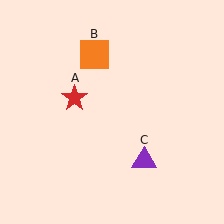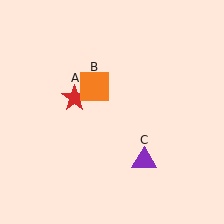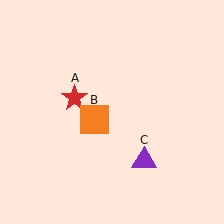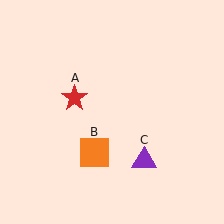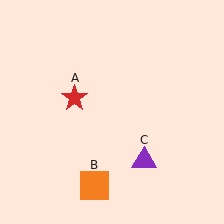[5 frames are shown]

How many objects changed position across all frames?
1 object changed position: orange square (object B).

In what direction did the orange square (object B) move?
The orange square (object B) moved down.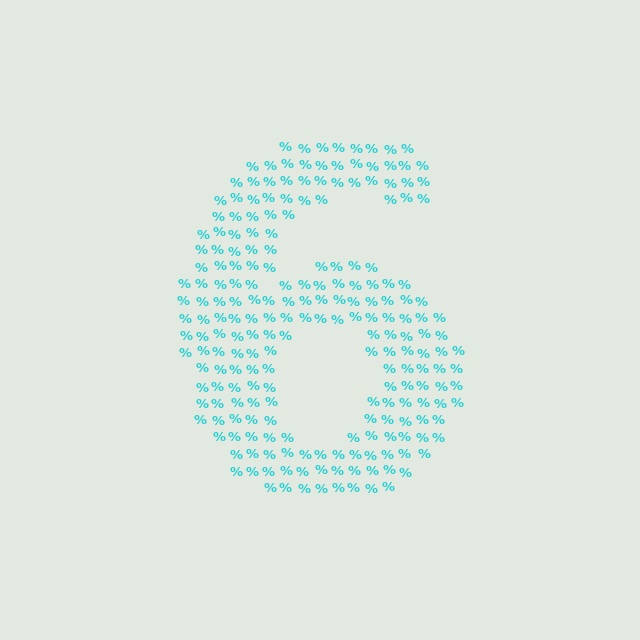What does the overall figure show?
The overall figure shows the digit 6.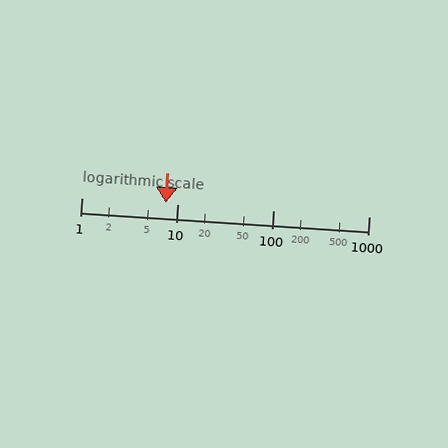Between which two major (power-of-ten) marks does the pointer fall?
The pointer is between 1 and 10.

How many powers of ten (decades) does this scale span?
The scale spans 3 decades, from 1 to 1000.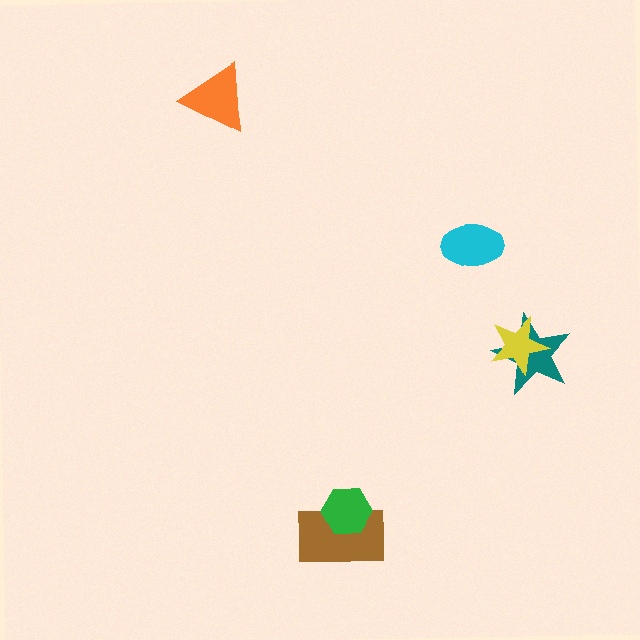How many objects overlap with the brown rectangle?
1 object overlaps with the brown rectangle.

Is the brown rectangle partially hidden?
Yes, it is partially covered by another shape.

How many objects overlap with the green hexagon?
1 object overlaps with the green hexagon.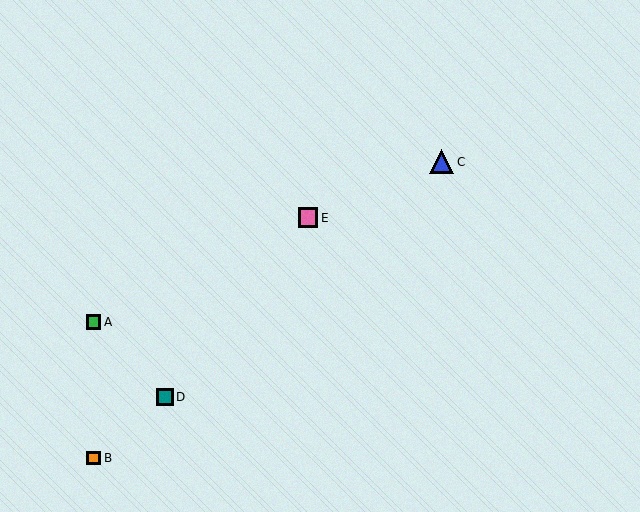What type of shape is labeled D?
Shape D is a teal square.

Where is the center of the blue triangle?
The center of the blue triangle is at (441, 162).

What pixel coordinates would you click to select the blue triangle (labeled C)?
Click at (441, 162) to select the blue triangle C.